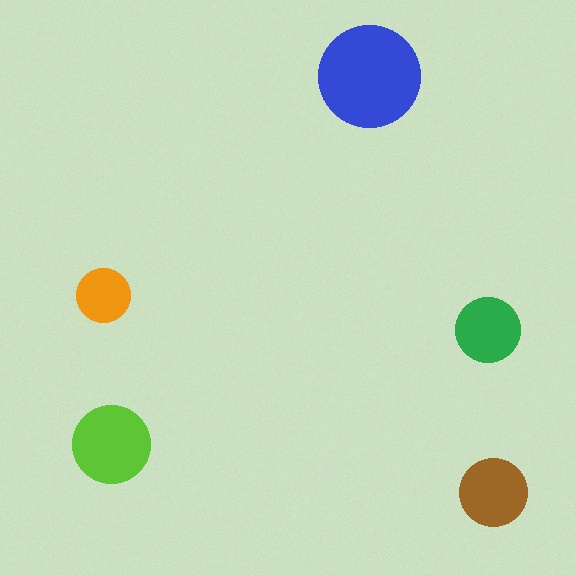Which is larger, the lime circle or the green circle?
The lime one.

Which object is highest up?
The blue circle is topmost.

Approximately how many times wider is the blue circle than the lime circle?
About 1.5 times wider.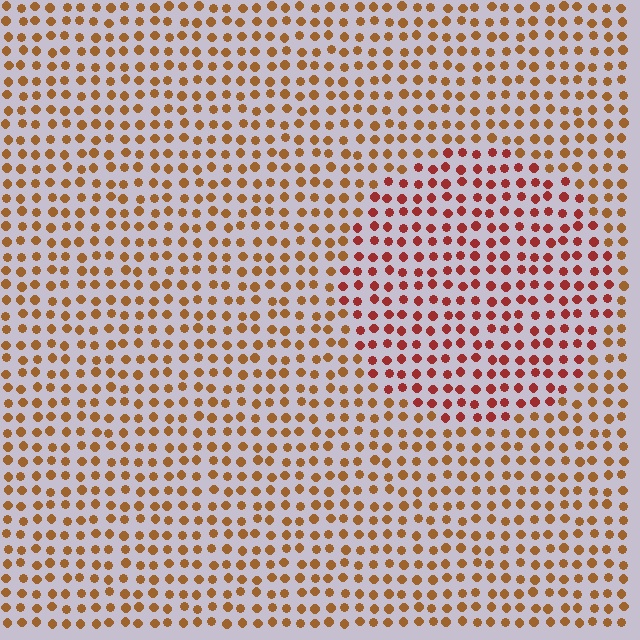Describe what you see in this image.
The image is filled with small brown elements in a uniform arrangement. A circle-shaped region is visible where the elements are tinted to a slightly different hue, forming a subtle color boundary.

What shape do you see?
I see a circle.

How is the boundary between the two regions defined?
The boundary is defined purely by a slight shift in hue (about 31 degrees). Spacing, size, and orientation are identical on both sides.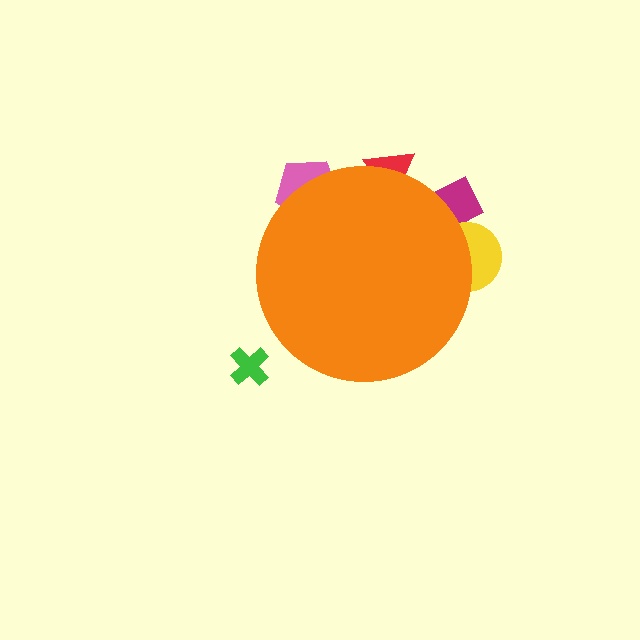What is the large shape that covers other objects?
An orange circle.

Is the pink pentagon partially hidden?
Yes, the pink pentagon is partially hidden behind the orange circle.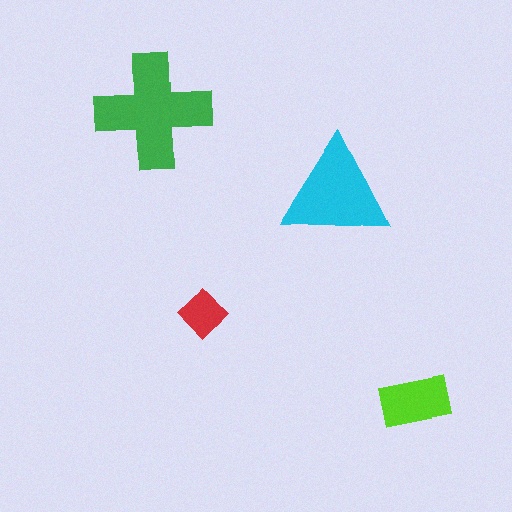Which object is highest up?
The green cross is topmost.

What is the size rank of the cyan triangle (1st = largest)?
2nd.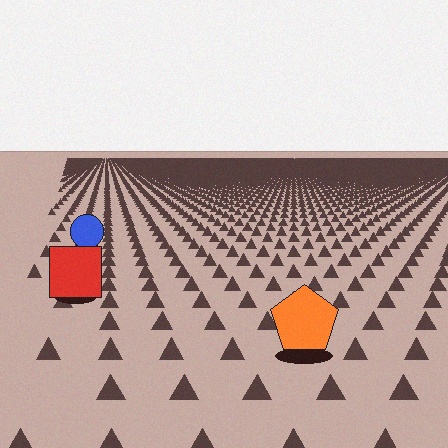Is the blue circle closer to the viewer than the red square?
No. The red square is closer — you can tell from the texture gradient: the ground texture is coarser near it.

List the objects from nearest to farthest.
From nearest to farthest: the orange pentagon, the red square, the blue circle.